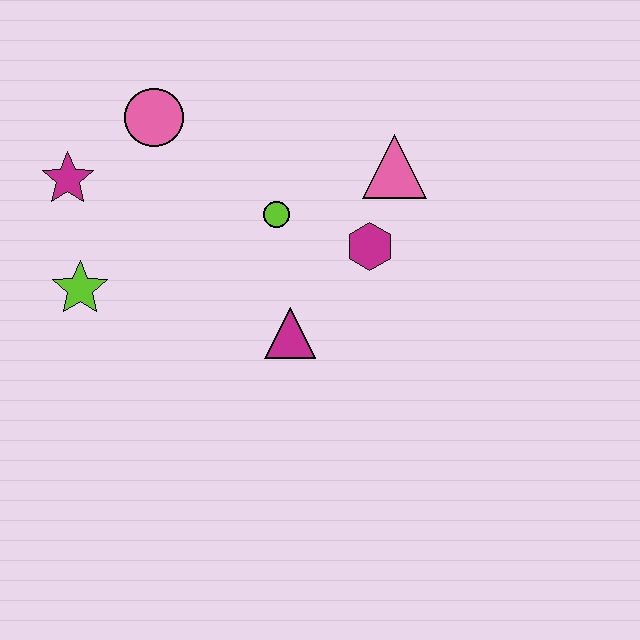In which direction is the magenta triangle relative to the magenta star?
The magenta triangle is to the right of the magenta star.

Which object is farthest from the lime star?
The pink triangle is farthest from the lime star.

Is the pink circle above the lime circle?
Yes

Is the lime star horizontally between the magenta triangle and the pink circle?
No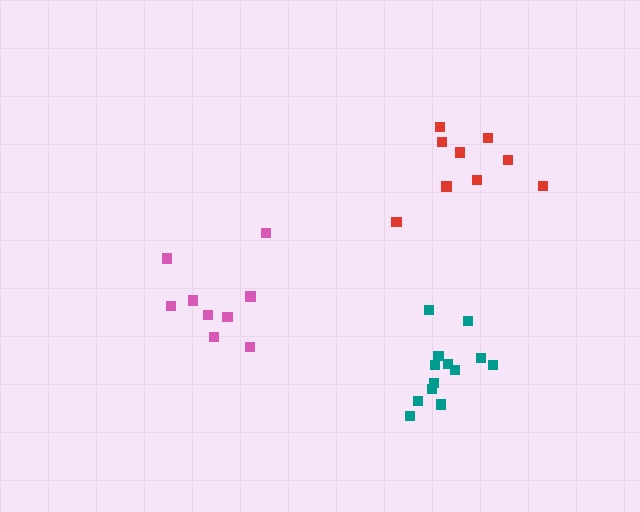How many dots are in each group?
Group 1: 9 dots, Group 2: 9 dots, Group 3: 13 dots (31 total).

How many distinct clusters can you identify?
There are 3 distinct clusters.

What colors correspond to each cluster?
The clusters are colored: pink, red, teal.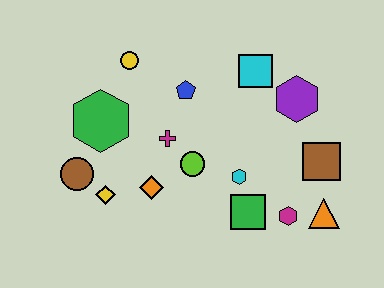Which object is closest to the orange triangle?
The magenta hexagon is closest to the orange triangle.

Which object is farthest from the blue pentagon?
The orange triangle is farthest from the blue pentagon.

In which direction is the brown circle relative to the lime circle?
The brown circle is to the left of the lime circle.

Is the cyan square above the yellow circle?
No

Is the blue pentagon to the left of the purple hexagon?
Yes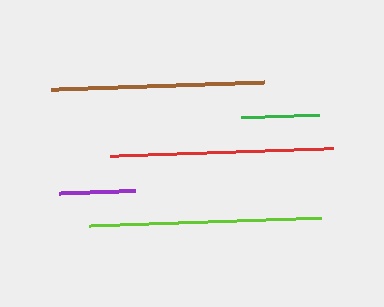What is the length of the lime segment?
The lime segment is approximately 232 pixels long.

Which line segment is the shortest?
The purple line is the shortest at approximately 76 pixels.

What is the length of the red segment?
The red segment is approximately 223 pixels long.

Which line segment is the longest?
The lime line is the longest at approximately 232 pixels.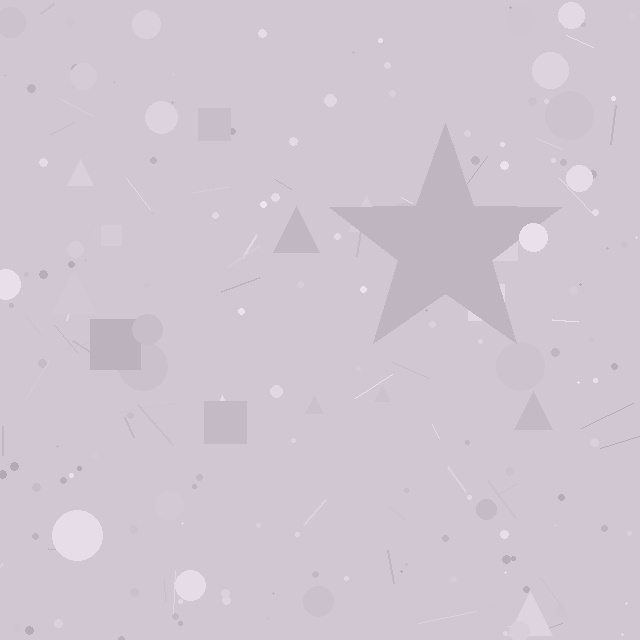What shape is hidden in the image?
A star is hidden in the image.